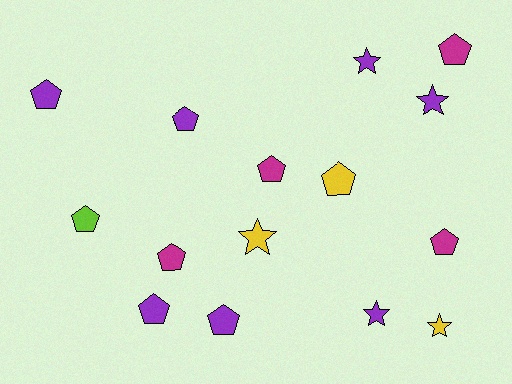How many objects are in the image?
There are 15 objects.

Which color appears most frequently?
Purple, with 7 objects.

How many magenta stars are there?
There are no magenta stars.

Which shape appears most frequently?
Pentagon, with 10 objects.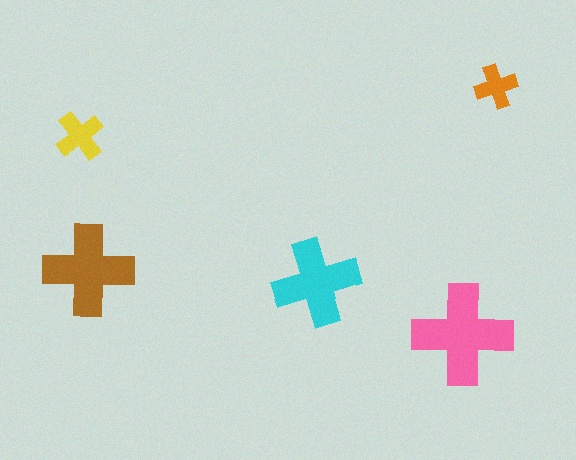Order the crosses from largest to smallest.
the pink one, the brown one, the cyan one, the yellow one, the orange one.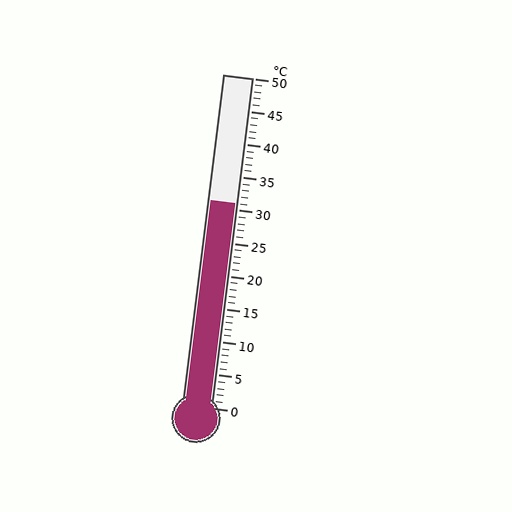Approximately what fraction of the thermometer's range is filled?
The thermometer is filled to approximately 60% of its range.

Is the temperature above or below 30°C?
The temperature is above 30°C.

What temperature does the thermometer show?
The thermometer shows approximately 31°C.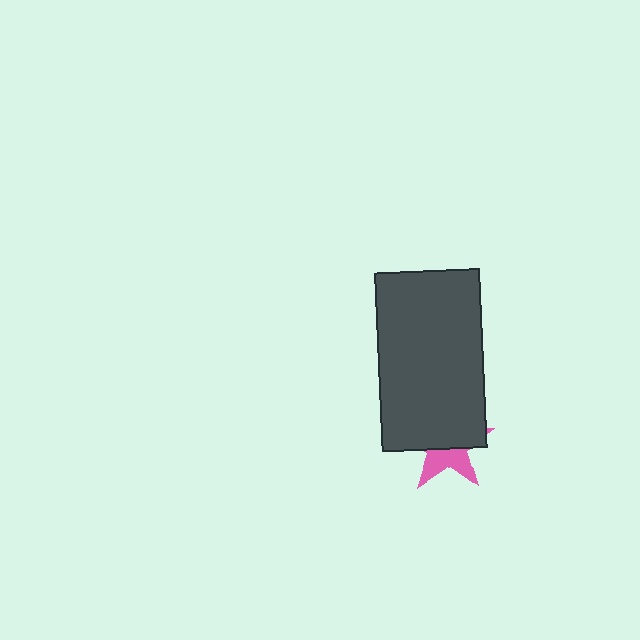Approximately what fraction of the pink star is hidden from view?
Roughly 59% of the pink star is hidden behind the dark gray rectangle.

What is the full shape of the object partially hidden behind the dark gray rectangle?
The partially hidden object is a pink star.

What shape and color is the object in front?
The object in front is a dark gray rectangle.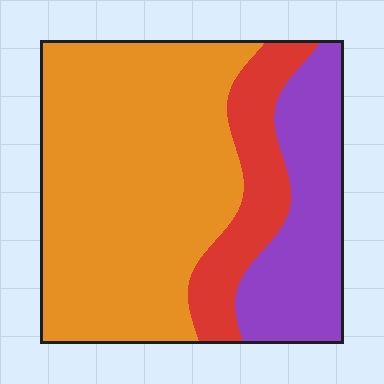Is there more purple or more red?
Purple.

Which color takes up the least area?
Red, at roughly 15%.